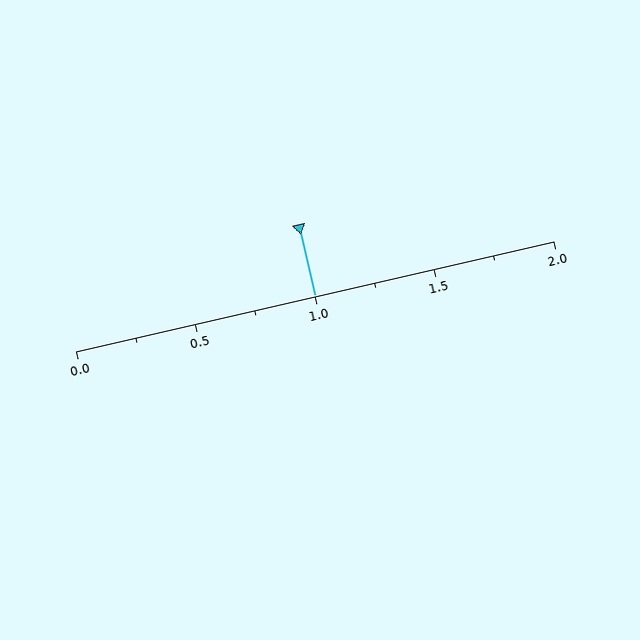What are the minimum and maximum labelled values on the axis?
The axis runs from 0.0 to 2.0.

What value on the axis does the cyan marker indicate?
The marker indicates approximately 1.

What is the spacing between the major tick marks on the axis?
The major ticks are spaced 0.5 apart.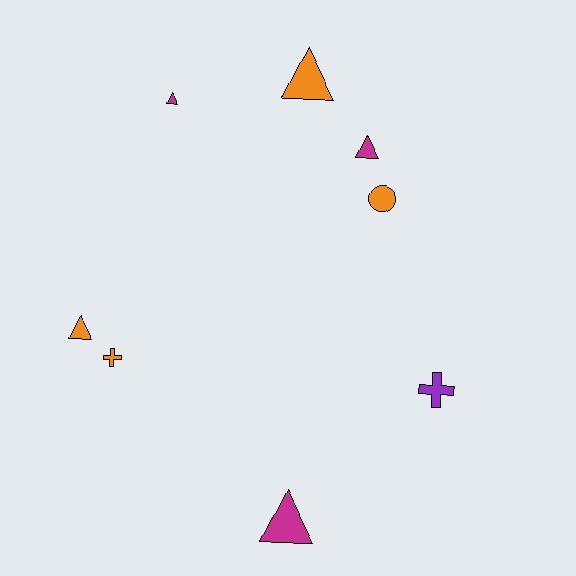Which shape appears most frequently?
Triangle, with 5 objects.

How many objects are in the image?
There are 8 objects.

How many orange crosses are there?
There is 1 orange cross.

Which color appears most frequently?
Orange, with 4 objects.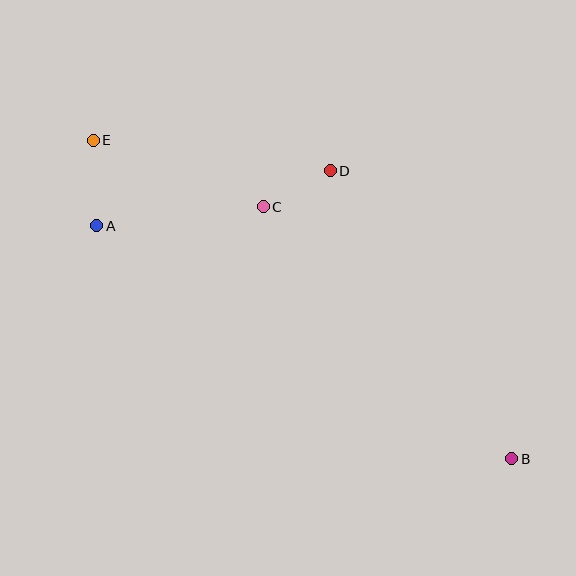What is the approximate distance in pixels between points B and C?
The distance between B and C is approximately 354 pixels.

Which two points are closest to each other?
Points C and D are closest to each other.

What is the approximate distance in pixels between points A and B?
The distance between A and B is approximately 476 pixels.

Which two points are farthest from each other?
Points B and E are farthest from each other.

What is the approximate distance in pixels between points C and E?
The distance between C and E is approximately 183 pixels.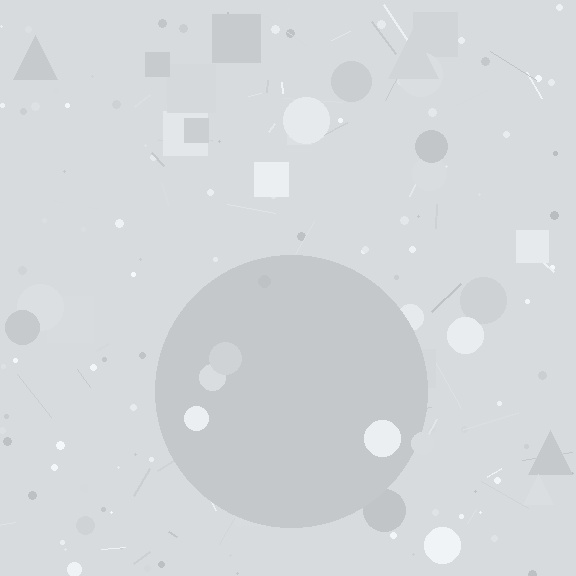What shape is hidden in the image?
A circle is hidden in the image.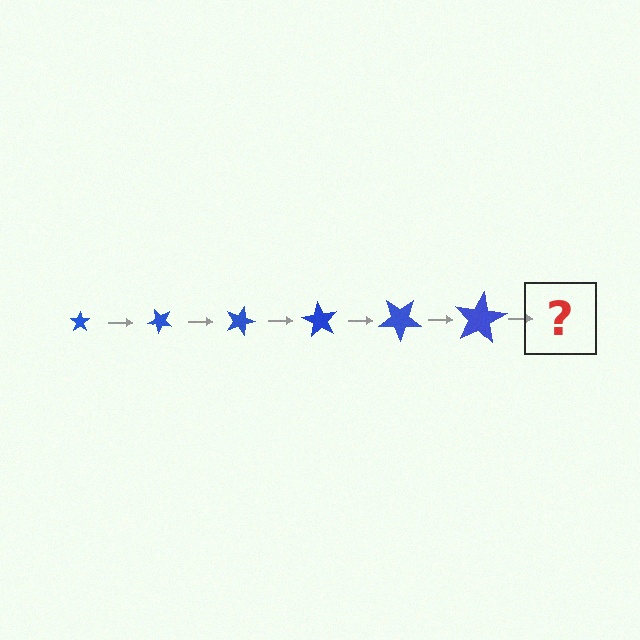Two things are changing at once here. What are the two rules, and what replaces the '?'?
The two rules are that the star grows larger each step and it rotates 45 degrees each step. The '?' should be a star, larger than the previous one and rotated 270 degrees from the start.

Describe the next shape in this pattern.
It should be a star, larger than the previous one and rotated 270 degrees from the start.